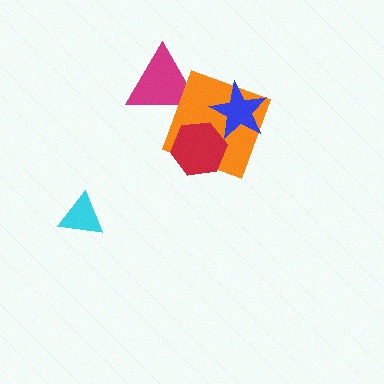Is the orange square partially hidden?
Yes, it is partially covered by another shape.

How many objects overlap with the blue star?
1 object overlaps with the blue star.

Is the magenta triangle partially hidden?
Yes, it is partially covered by another shape.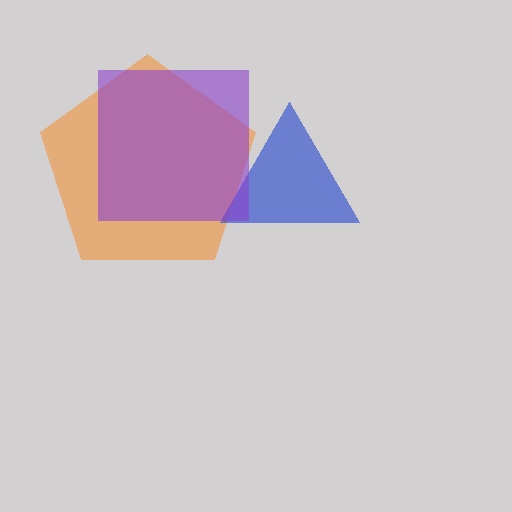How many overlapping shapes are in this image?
There are 3 overlapping shapes in the image.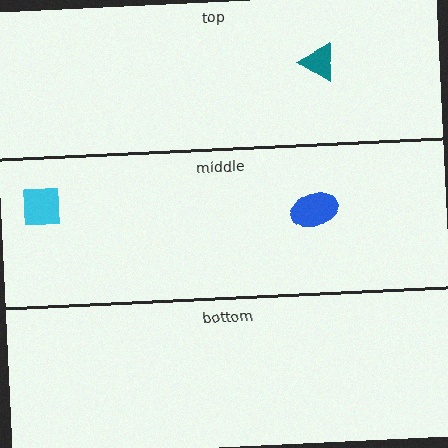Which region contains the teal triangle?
The top region.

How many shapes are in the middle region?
2.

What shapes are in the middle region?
The cyan square, the blue ellipse.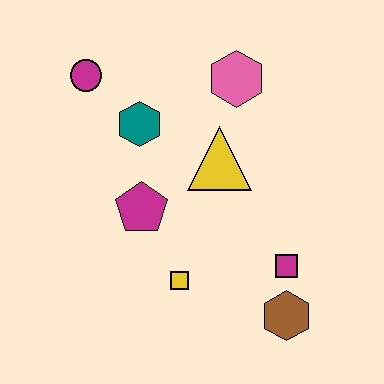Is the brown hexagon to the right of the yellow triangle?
Yes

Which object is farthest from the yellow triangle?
The brown hexagon is farthest from the yellow triangle.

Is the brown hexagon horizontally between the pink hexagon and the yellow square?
No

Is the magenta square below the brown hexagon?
No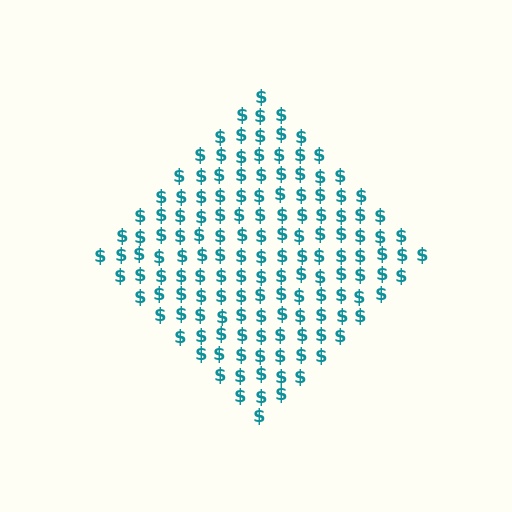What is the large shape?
The large shape is a diamond.